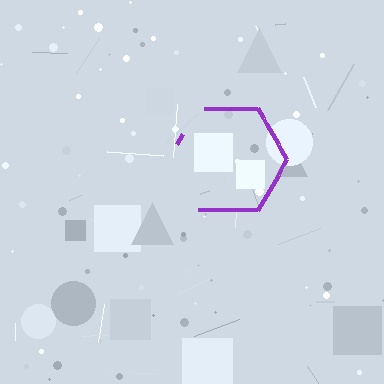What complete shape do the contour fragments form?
The contour fragments form a hexagon.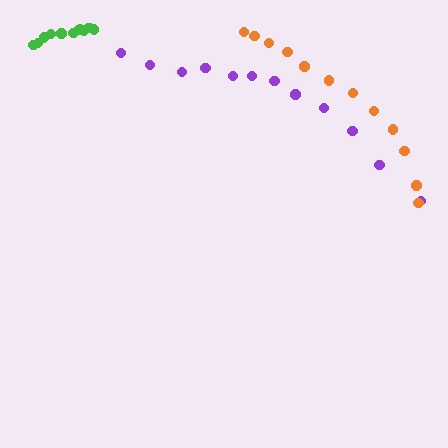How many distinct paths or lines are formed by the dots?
There are 3 distinct paths.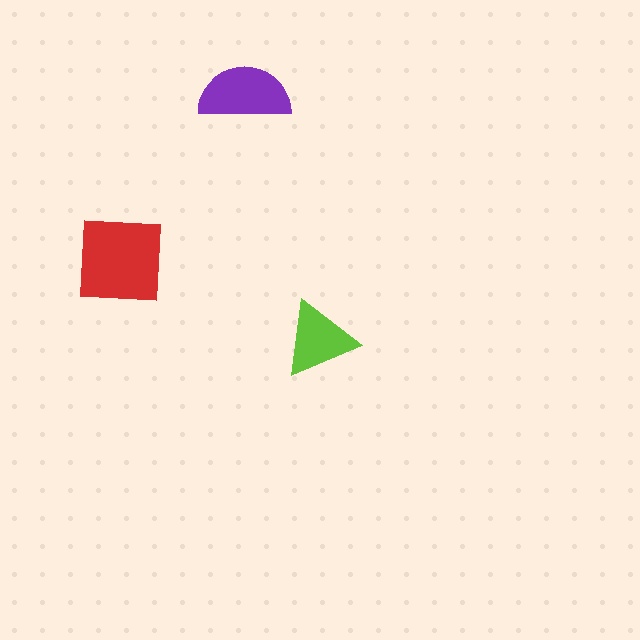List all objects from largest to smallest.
The red square, the purple semicircle, the lime triangle.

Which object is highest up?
The purple semicircle is topmost.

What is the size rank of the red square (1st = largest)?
1st.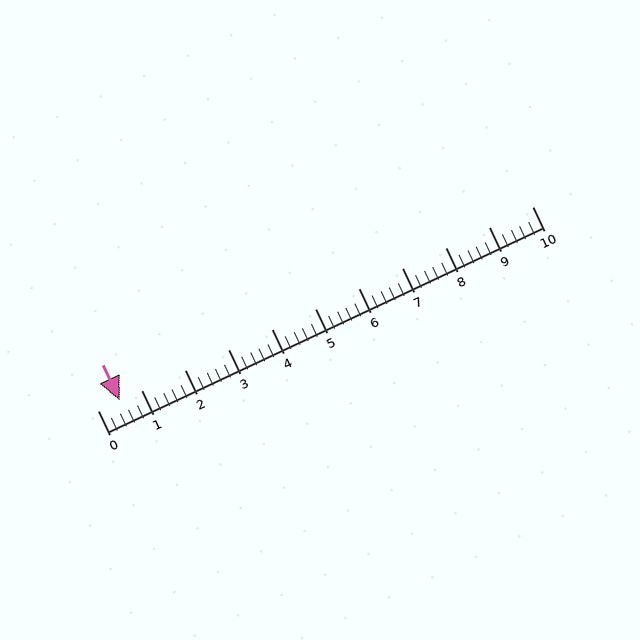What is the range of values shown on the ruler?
The ruler shows values from 0 to 10.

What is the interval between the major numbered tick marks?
The major tick marks are spaced 1 units apart.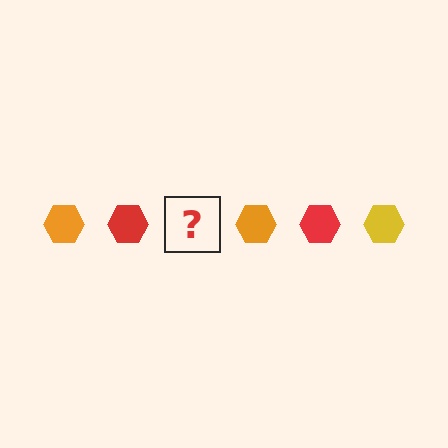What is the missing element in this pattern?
The missing element is a yellow hexagon.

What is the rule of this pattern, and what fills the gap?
The rule is that the pattern cycles through orange, red, yellow hexagons. The gap should be filled with a yellow hexagon.